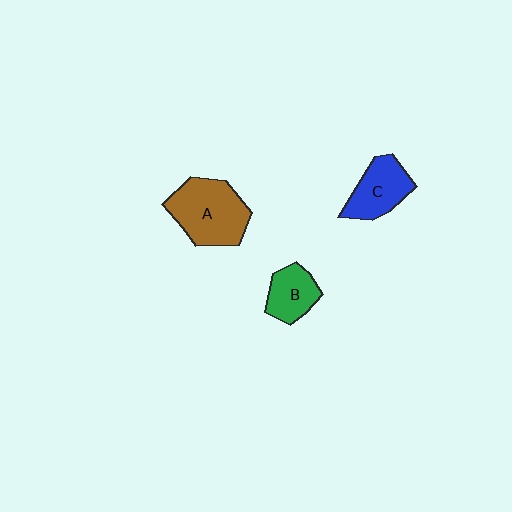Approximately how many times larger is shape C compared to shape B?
Approximately 1.3 times.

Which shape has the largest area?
Shape A (brown).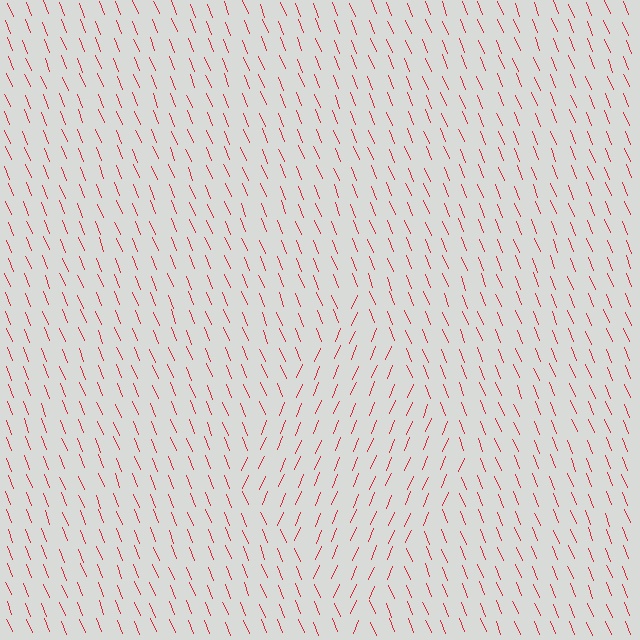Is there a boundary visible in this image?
Yes, there is a texture boundary formed by a change in line orientation.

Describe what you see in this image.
The image is filled with small red line segments. A diamond region in the image has lines oriented differently from the surrounding lines, creating a visible texture boundary.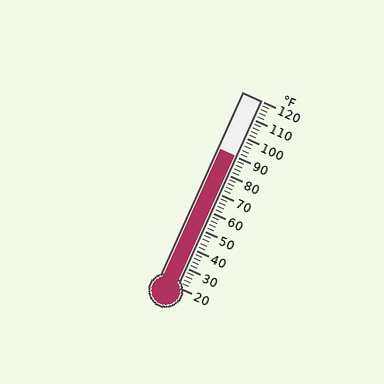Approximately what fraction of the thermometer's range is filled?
The thermometer is filled to approximately 70% of its range.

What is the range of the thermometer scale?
The thermometer scale ranges from 20°F to 120°F.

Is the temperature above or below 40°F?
The temperature is above 40°F.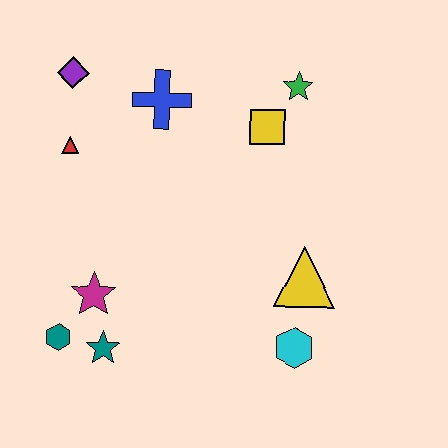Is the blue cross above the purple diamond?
No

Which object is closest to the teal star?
The teal hexagon is closest to the teal star.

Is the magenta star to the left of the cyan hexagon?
Yes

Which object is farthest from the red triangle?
The cyan hexagon is farthest from the red triangle.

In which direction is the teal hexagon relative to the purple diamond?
The teal hexagon is below the purple diamond.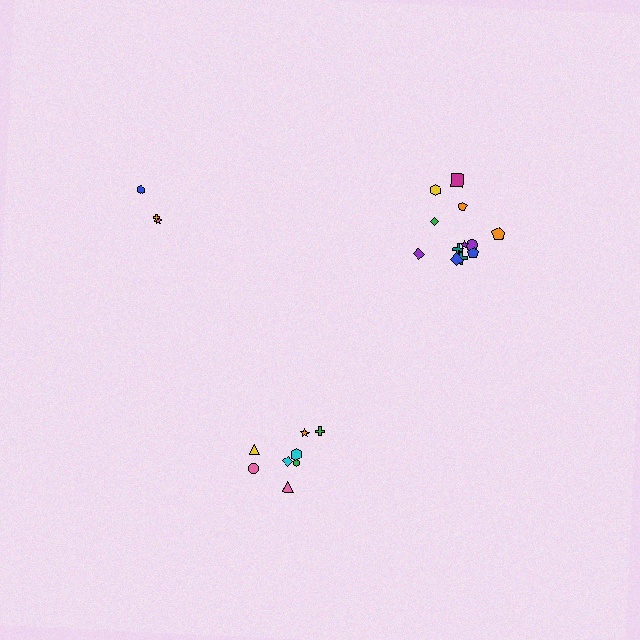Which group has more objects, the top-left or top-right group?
The top-right group.